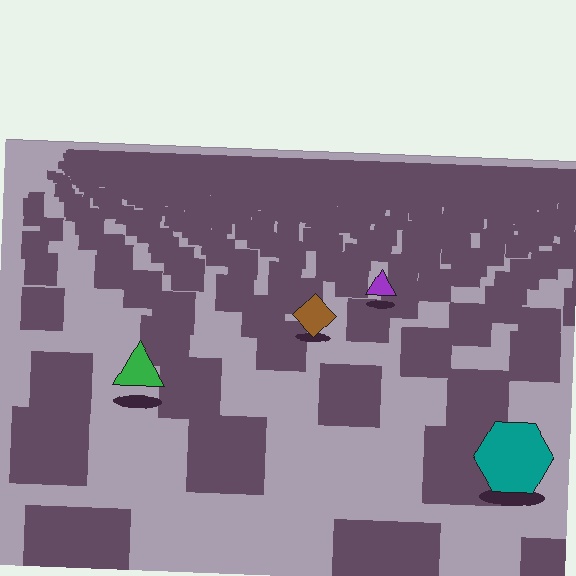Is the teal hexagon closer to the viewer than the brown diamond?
Yes. The teal hexagon is closer — you can tell from the texture gradient: the ground texture is coarser near it.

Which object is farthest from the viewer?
The purple triangle is farthest from the viewer. It appears smaller and the ground texture around it is denser.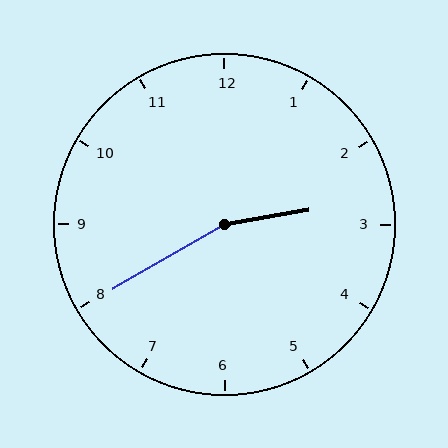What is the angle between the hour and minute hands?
Approximately 160 degrees.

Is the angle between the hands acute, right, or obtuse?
It is obtuse.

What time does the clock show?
2:40.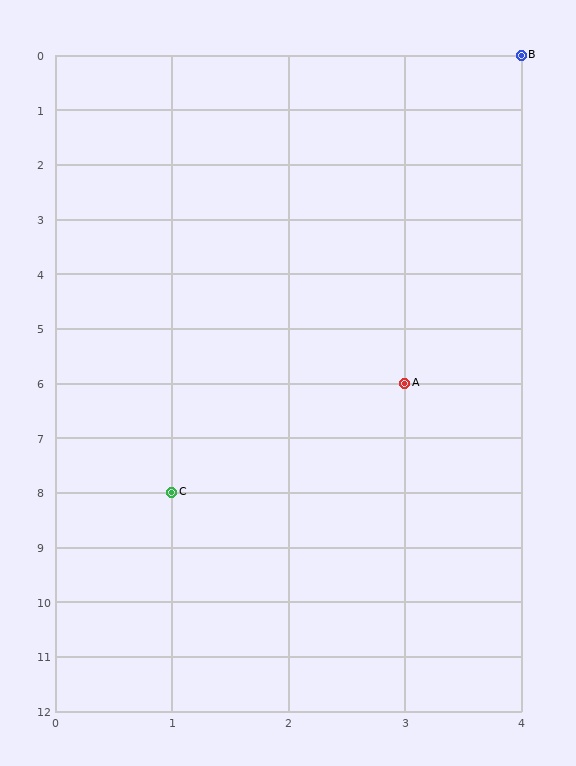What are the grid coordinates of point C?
Point C is at grid coordinates (1, 8).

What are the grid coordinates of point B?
Point B is at grid coordinates (4, 0).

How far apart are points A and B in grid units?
Points A and B are 1 column and 6 rows apart (about 6.1 grid units diagonally).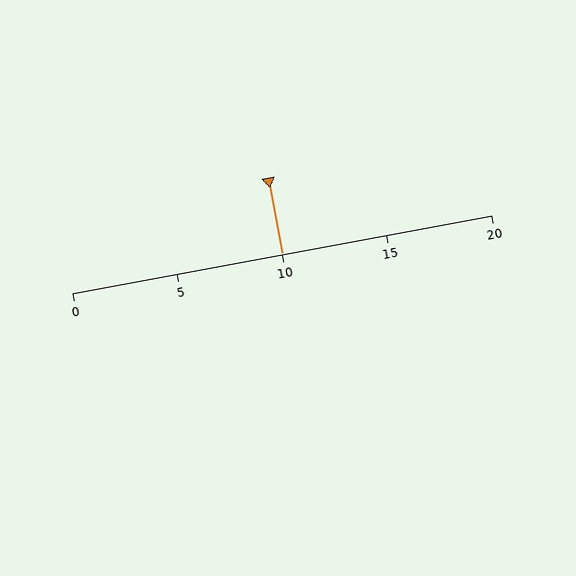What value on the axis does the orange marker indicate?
The marker indicates approximately 10.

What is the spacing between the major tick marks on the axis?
The major ticks are spaced 5 apart.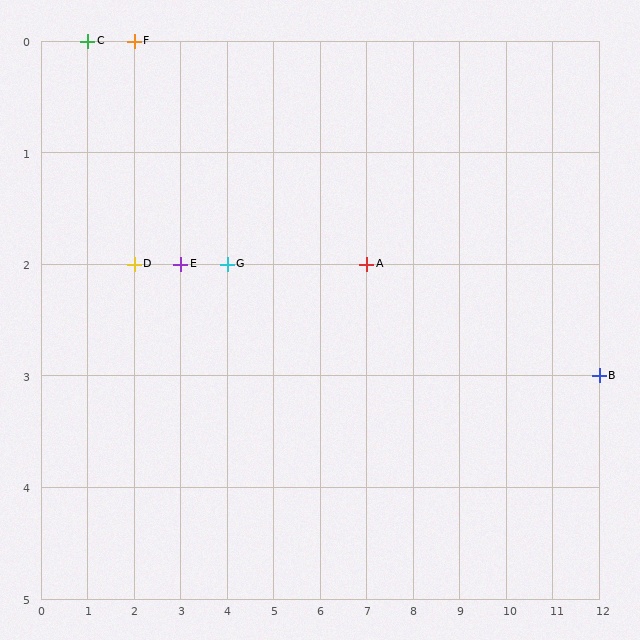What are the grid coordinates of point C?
Point C is at grid coordinates (1, 0).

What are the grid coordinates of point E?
Point E is at grid coordinates (3, 2).